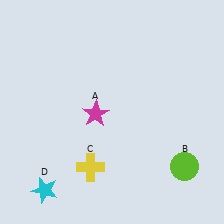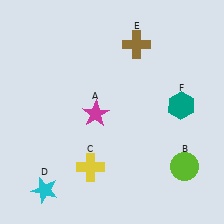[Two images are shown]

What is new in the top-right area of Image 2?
A teal hexagon (F) was added in the top-right area of Image 2.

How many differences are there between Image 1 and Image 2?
There are 2 differences between the two images.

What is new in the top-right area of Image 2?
A brown cross (E) was added in the top-right area of Image 2.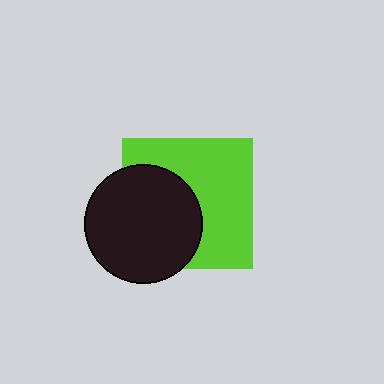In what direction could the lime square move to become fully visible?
The lime square could move right. That would shift it out from behind the black circle entirely.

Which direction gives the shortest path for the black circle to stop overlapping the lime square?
Moving left gives the shortest separation.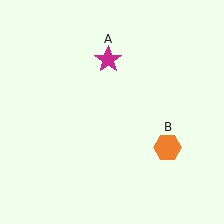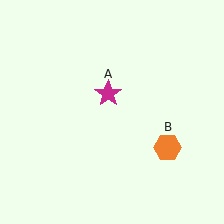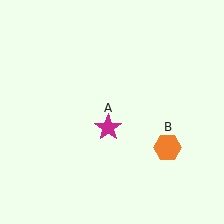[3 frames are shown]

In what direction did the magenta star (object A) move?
The magenta star (object A) moved down.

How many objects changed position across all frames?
1 object changed position: magenta star (object A).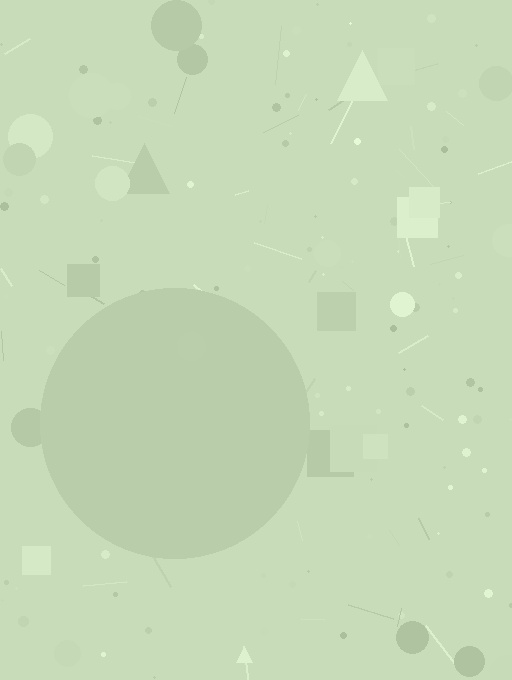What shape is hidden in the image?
A circle is hidden in the image.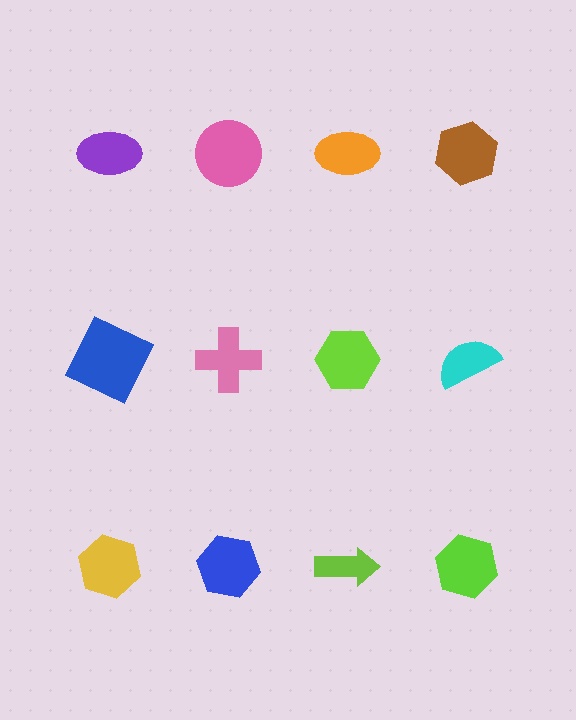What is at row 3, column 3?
A lime arrow.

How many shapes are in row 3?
4 shapes.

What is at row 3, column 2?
A blue hexagon.